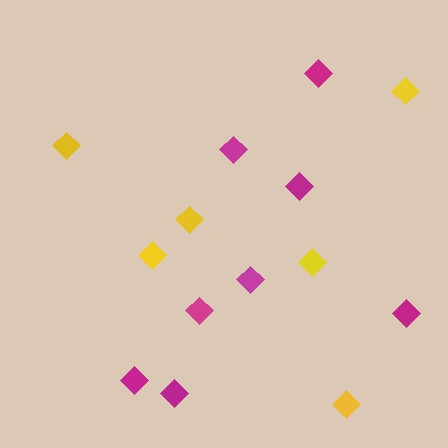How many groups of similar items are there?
There are 2 groups: one group of yellow diamonds (6) and one group of magenta diamonds (8).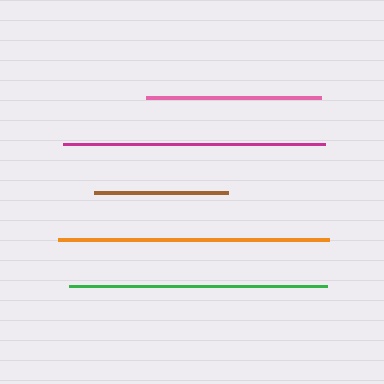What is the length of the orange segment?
The orange segment is approximately 271 pixels long.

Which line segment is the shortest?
The brown line is the shortest at approximately 135 pixels.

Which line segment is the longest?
The orange line is the longest at approximately 271 pixels.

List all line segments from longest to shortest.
From longest to shortest: orange, magenta, green, pink, brown.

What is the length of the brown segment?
The brown segment is approximately 135 pixels long.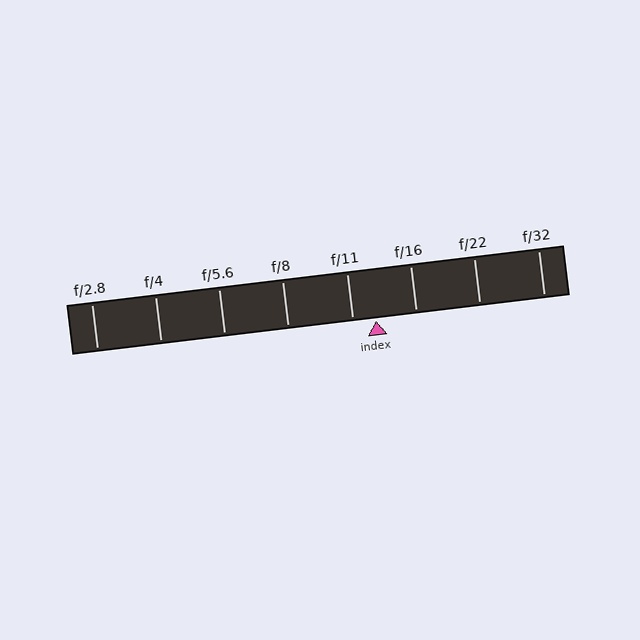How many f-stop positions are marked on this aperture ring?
There are 8 f-stop positions marked.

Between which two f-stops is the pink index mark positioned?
The index mark is between f/11 and f/16.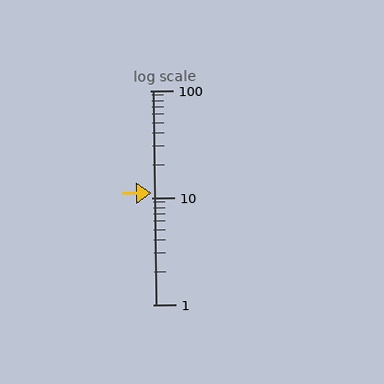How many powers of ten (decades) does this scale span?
The scale spans 2 decades, from 1 to 100.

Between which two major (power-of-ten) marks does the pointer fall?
The pointer is between 10 and 100.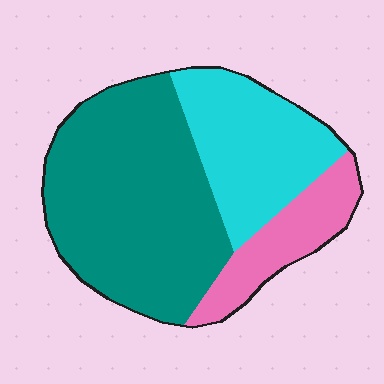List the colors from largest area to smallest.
From largest to smallest: teal, cyan, pink.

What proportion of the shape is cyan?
Cyan takes up between a sixth and a third of the shape.